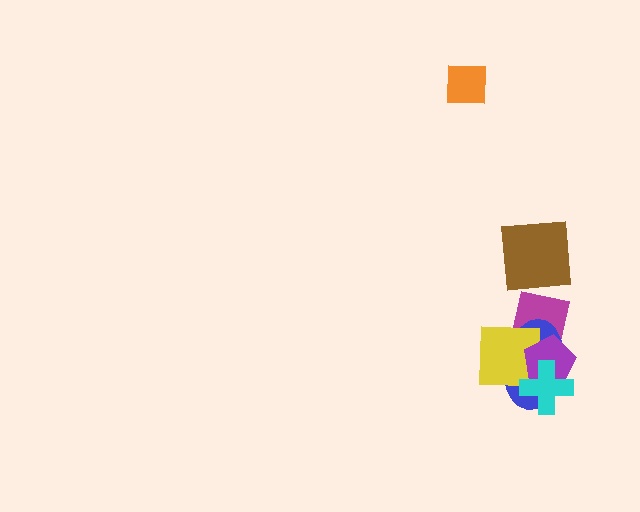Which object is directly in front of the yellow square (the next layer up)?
The purple pentagon is directly in front of the yellow square.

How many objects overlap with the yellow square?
4 objects overlap with the yellow square.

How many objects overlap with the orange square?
0 objects overlap with the orange square.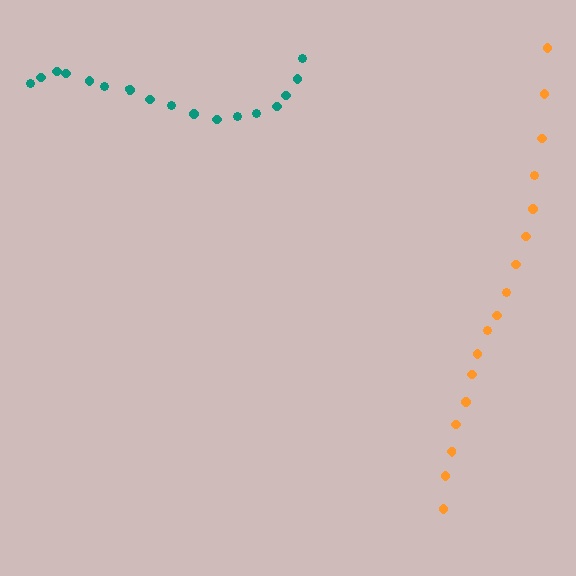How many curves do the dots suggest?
There are 2 distinct paths.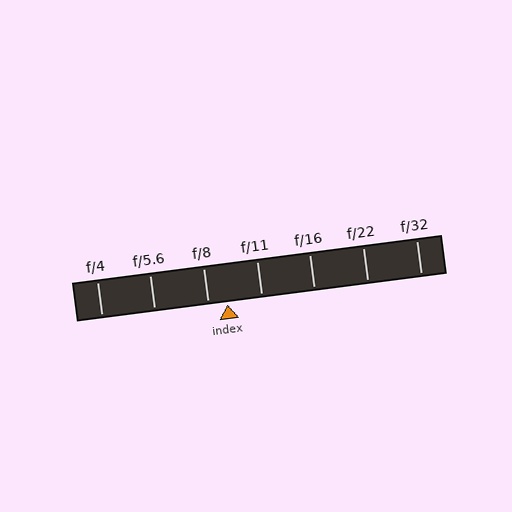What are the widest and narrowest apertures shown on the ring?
The widest aperture shown is f/4 and the narrowest is f/32.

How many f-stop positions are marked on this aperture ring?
There are 7 f-stop positions marked.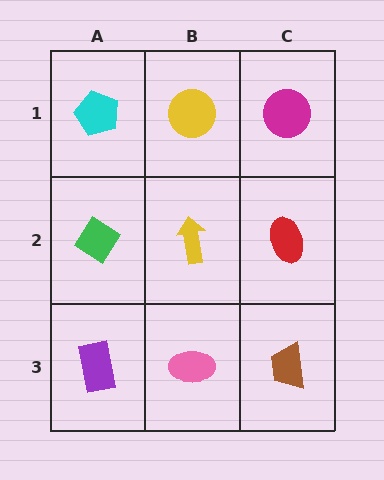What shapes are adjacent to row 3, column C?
A red ellipse (row 2, column C), a pink ellipse (row 3, column B).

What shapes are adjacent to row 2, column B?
A yellow circle (row 1, column B), a pink ellipse (row 3, column B), a green diamond (row 2, column A), a red ellipse (row 2, column C).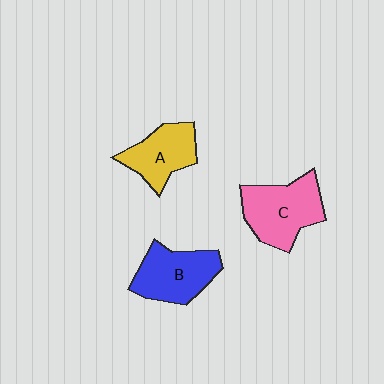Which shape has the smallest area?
Shape A (yellow).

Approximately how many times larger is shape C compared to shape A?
Approximately 1.3 times.